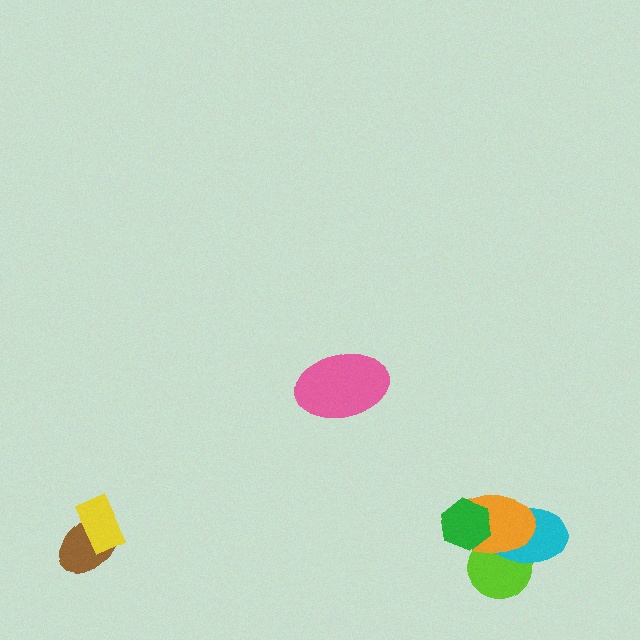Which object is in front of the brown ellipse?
The yellow rectangle is in front of the brown ellipse.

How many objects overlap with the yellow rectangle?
1 object overlaps with the yellow rectangle.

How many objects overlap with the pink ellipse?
0 objects overlap with the pink ellipse.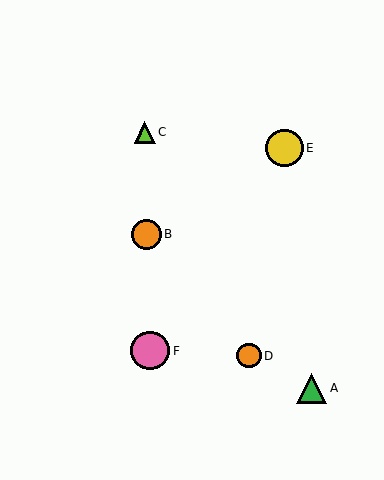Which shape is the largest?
The pink circle (labeled F) is the largest.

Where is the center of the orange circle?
The center of the orange circle is at (146, 234).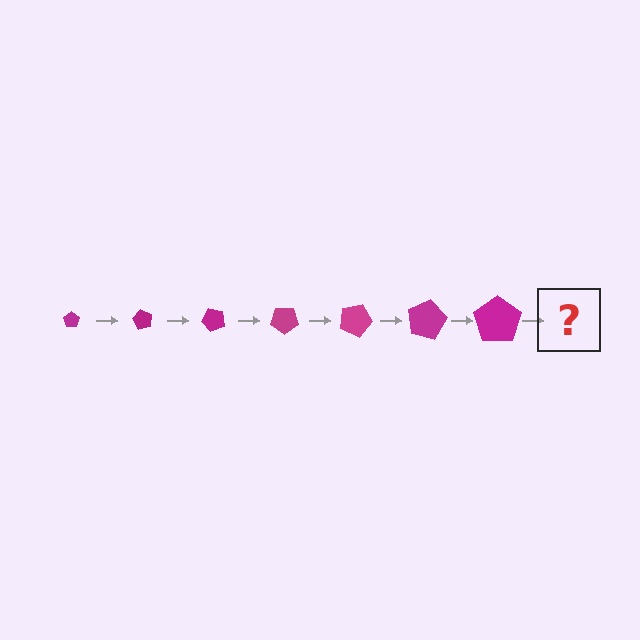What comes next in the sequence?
The next element should be a pentagon, larger than the previous one and rotated 420 degrees from the start.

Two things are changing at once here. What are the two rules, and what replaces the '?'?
The two rules are that the pentagon grows larger each step and it rotates 60 degrees each step. The '?' should be a pentagon, larger than the previous one and rotated 420 degrees from the start.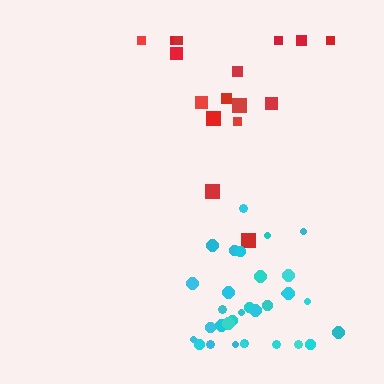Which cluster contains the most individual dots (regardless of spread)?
Cyan (33).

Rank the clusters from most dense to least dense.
cyan, red.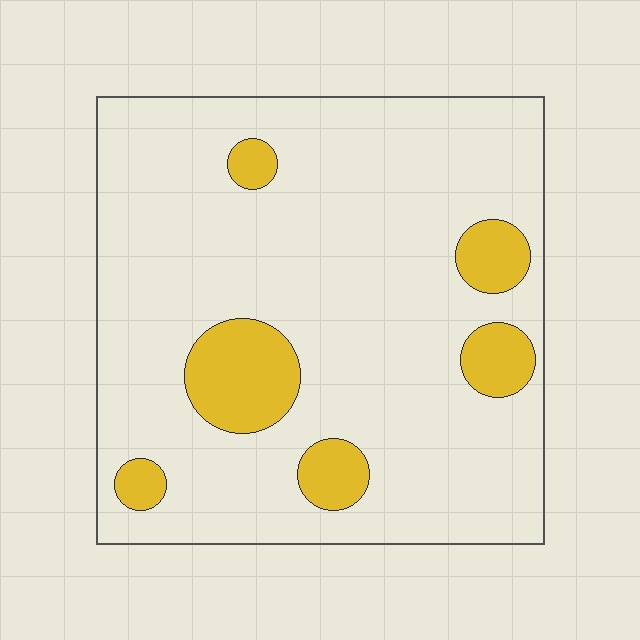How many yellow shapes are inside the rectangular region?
6.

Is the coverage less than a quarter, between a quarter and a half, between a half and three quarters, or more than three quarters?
Less than a quarter.